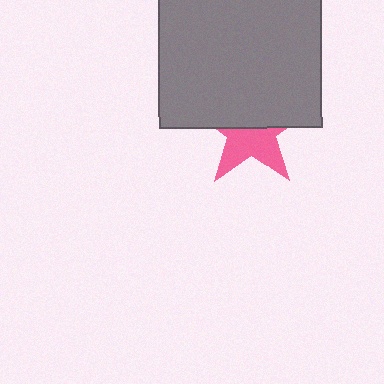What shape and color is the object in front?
The object in front is a gray square.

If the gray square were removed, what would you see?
You would see the complete pink star.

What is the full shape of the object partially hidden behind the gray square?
The partially hidden object is a pink star.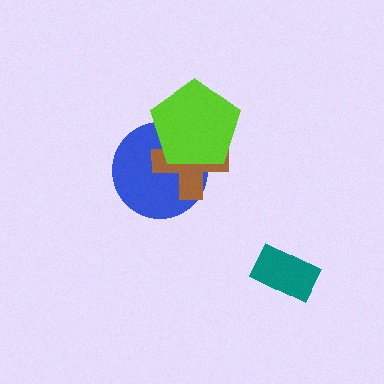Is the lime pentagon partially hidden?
No, no other shape covers it.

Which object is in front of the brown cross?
The lime pentagon is in front of the brown cross.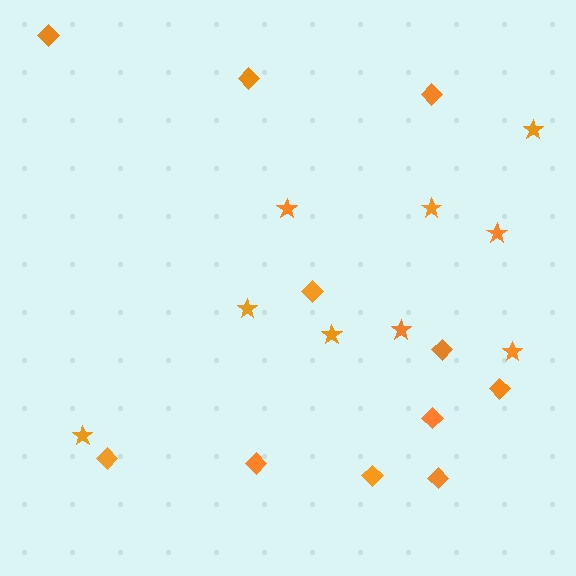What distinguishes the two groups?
There are 2 groups: one group of diamonds (11) and one group of stars (9).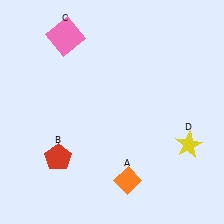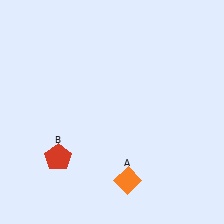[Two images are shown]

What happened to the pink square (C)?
The pink square (C) was removed in Image 2. It was in the top-left area of Image 1.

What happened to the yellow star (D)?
The yellow star (D) was removed in Image 2. It was in the bottom-right area of Image 1.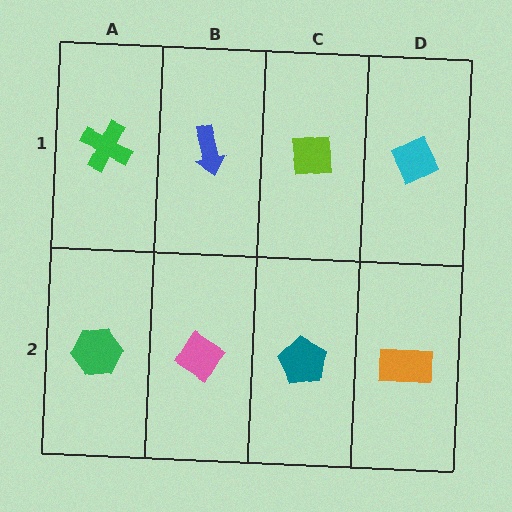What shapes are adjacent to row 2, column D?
A cyan diamond (row 1, column D), a teal pentagon (row 2, column C).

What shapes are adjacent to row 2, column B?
A blue arrow (row 1, column B), a green hexagon (row 2, column A), a teal pentagon (row 2, column C).